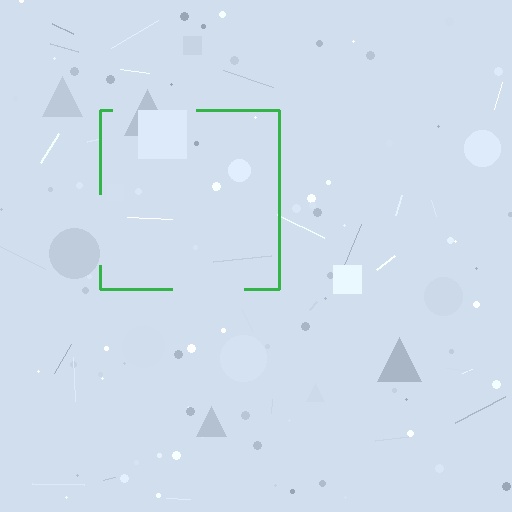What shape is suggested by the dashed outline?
The dashed outline suggests a square.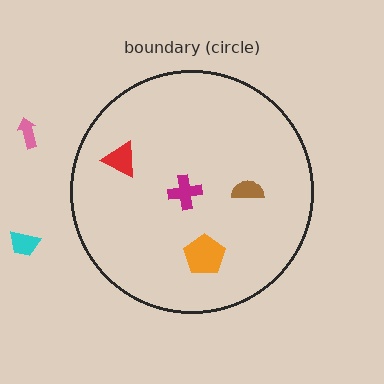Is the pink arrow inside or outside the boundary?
Outside.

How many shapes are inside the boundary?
4 inside, 2 outside.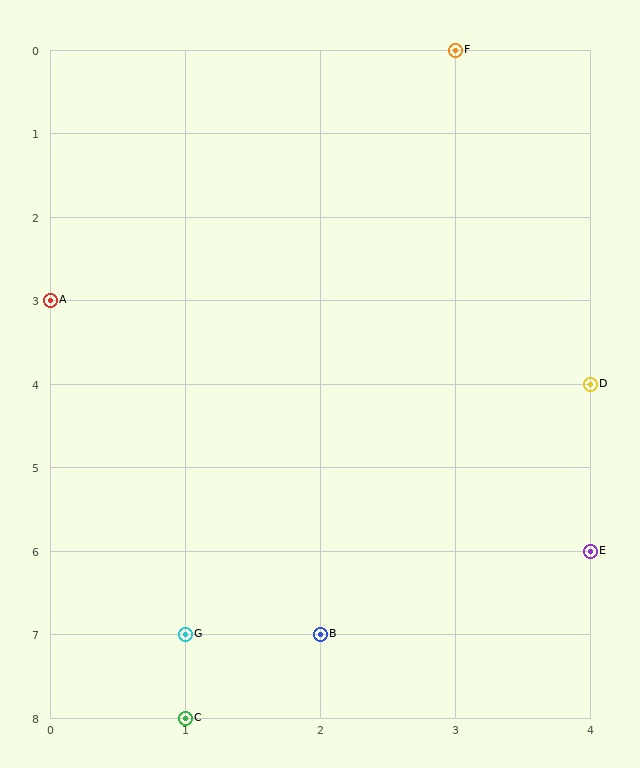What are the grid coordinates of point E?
Point E is at grid coordinates (4, 6).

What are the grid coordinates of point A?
Point A is at grid coordinates (0, 3).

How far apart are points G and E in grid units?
Points G and E are 3 columns and 1 row apart (about 3.2 grid units diagonally).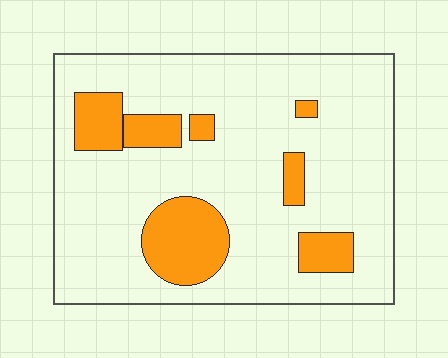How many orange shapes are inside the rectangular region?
7.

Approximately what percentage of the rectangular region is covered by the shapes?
Approximately 20%.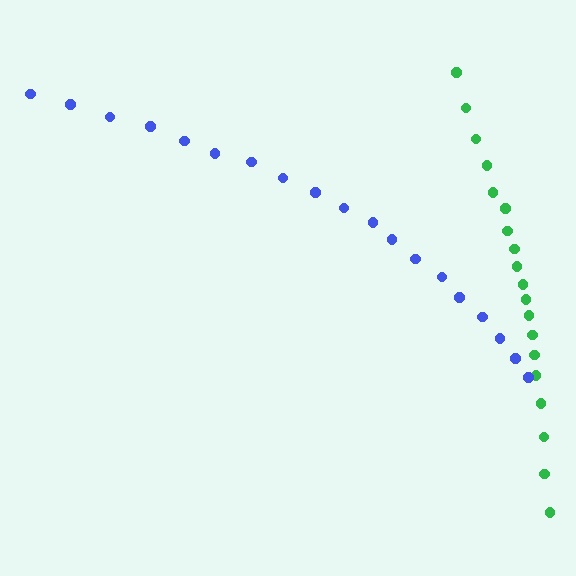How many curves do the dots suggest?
There are 2 distinct paths.